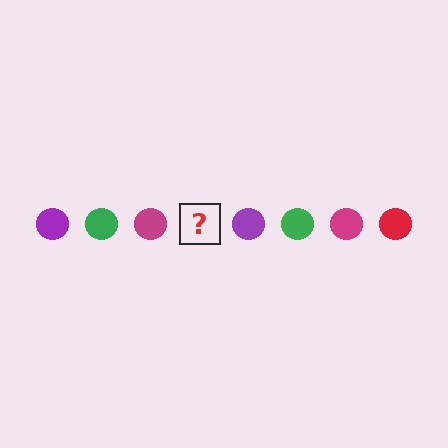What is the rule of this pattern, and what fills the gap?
The rule is that the pattern cycles through purple, green, magenta, red circles. The gap should be filled with a red circle.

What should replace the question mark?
The question mark should be replaced with a red circle.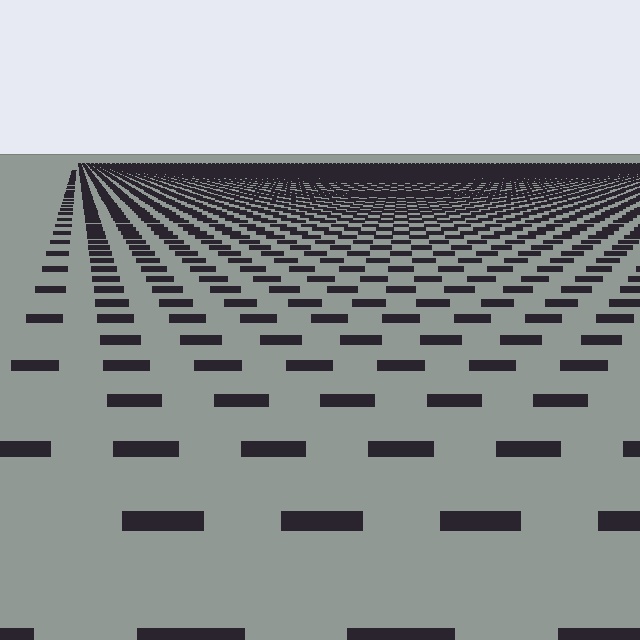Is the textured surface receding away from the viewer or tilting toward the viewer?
The surface is receding away from the viewer. Texture elements get smaller and denser toward the top.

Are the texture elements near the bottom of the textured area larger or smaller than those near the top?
Larger. Near the bottom, elements are closer to the viewer and appear at a bigger on-screen size.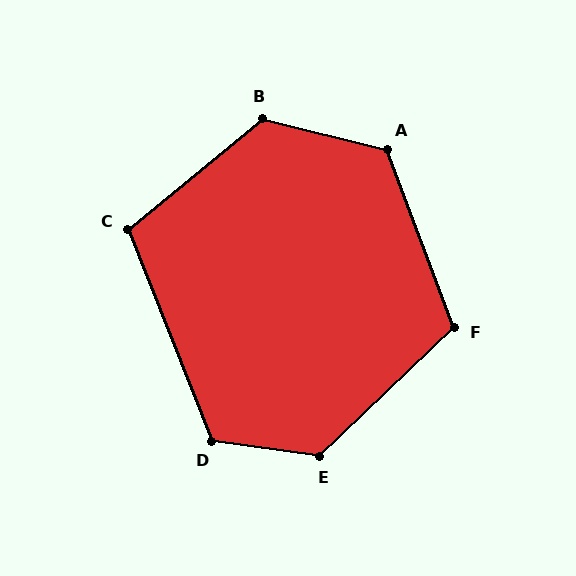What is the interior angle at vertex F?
Approximately 113 degrees (obtuse).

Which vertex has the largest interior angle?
E, at approximately 129 degrees.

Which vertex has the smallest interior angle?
C, at approximately 107 degrees.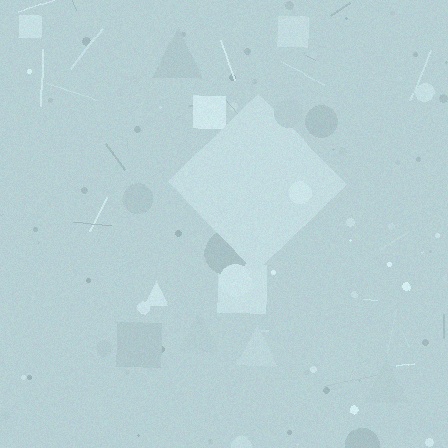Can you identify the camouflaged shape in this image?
The camouflaged shape is a diamond.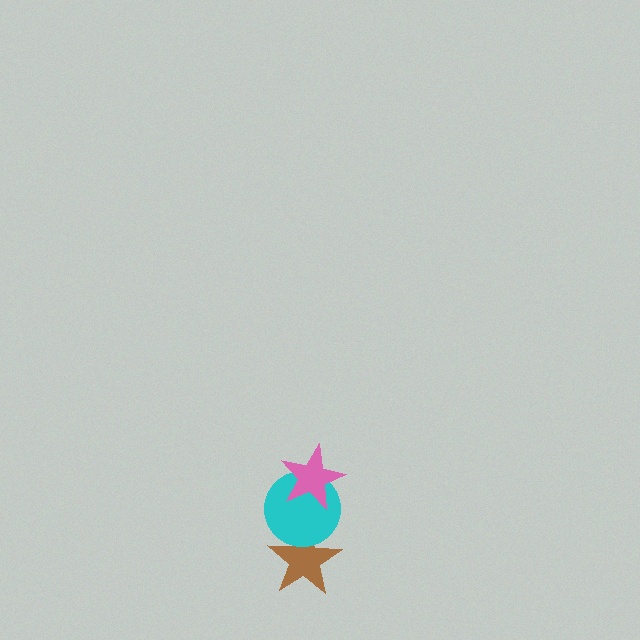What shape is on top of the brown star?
The cyan circle is on top of the brown star.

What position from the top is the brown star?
The brown star is 3rd from the top.